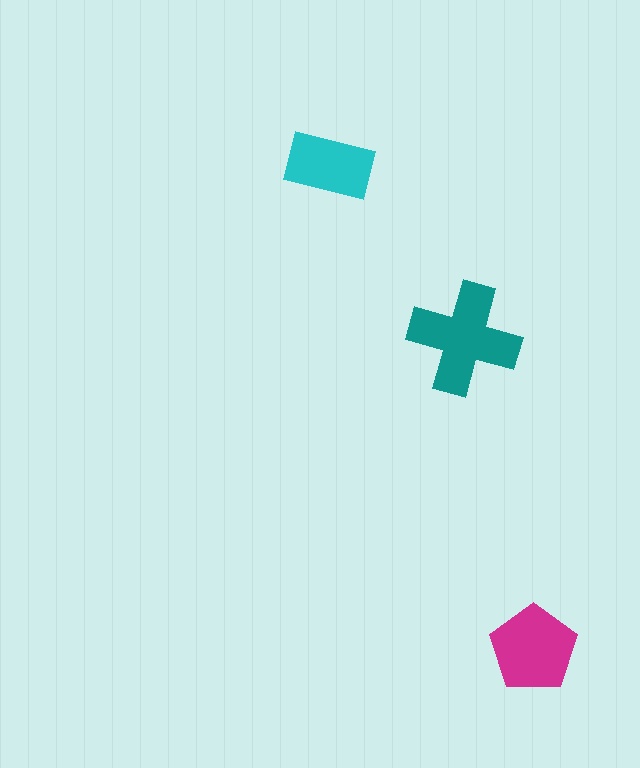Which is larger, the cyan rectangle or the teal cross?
The teal cross.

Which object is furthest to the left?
The cyan rectangle is leftmost.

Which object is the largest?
The teal cross.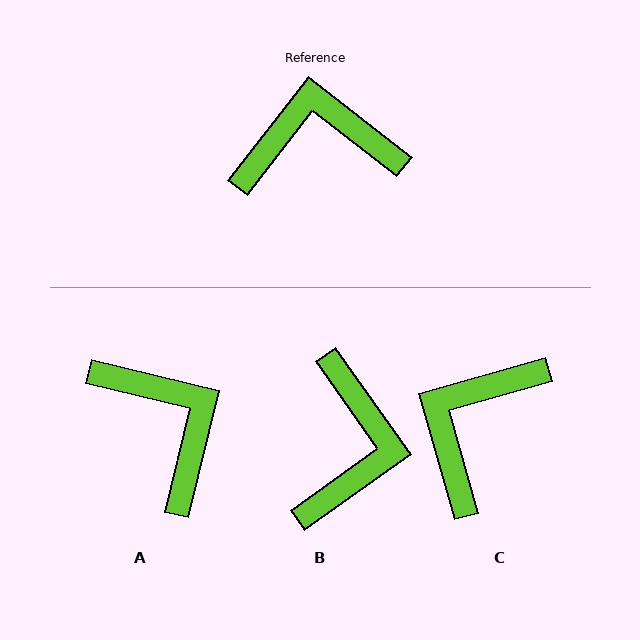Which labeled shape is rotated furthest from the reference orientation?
B, about 107 degrees away.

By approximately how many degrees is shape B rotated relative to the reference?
Approximately 107 degrees clockwise.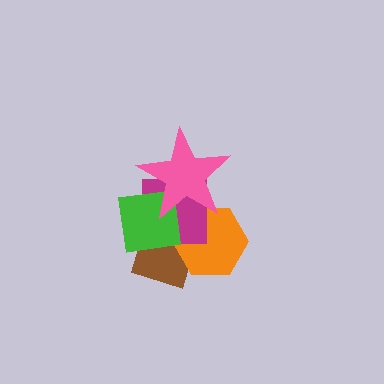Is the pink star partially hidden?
No, no other shape covers it.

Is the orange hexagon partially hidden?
Yes, it is partially covered by another shape.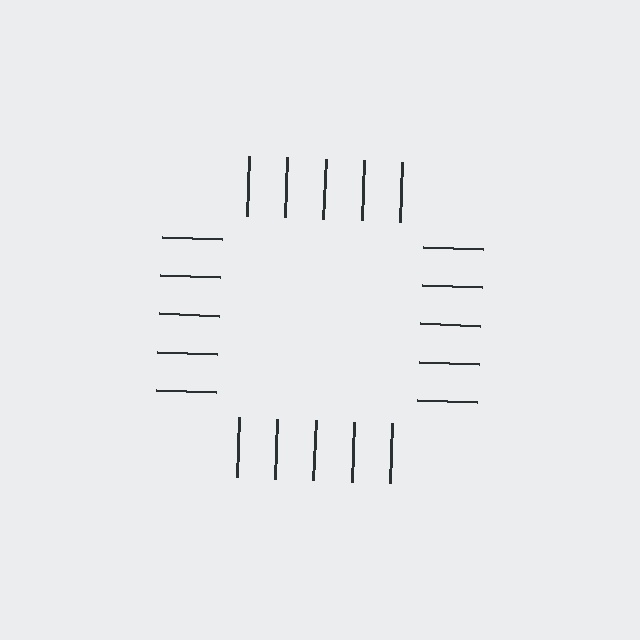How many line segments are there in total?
20 — 5 along each of the 4 edges.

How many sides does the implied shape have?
4 sides — the line-ends trace a square.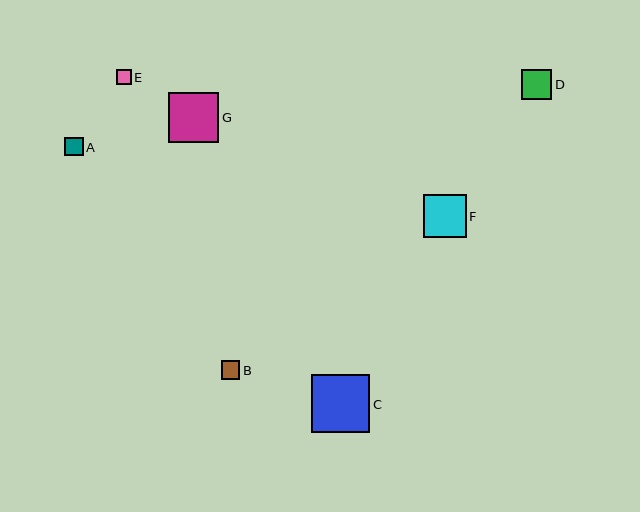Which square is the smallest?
Square E is the smallest with a size of approximately 15 pixels.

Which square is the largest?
Square C is the largest with a size of approximately 58 pixels.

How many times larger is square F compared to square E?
Square F is approximately 2.8 times the size of square E.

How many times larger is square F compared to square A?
Square F is approximately 2.4 times the size of square A.